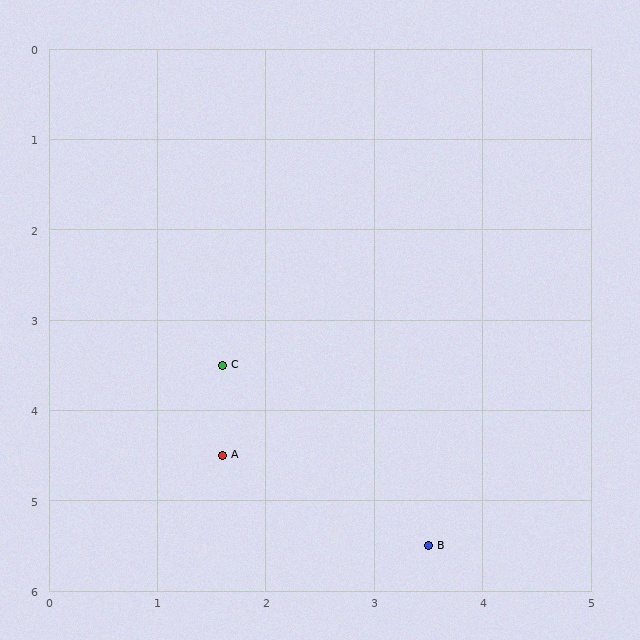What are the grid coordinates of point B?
Point B is at approximately (3.5, 5.5).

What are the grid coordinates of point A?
Point A is at approximately (1.6, 4.5).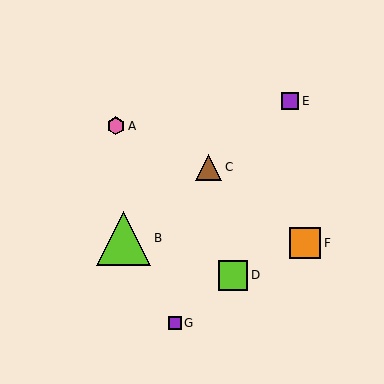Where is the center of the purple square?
The center of the purple square is at (175, 323).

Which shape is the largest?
The lime triangle (labeled B) is the largest.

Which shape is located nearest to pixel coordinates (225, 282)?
The lime square (labeled D) at (233, 275) is nearest to that location.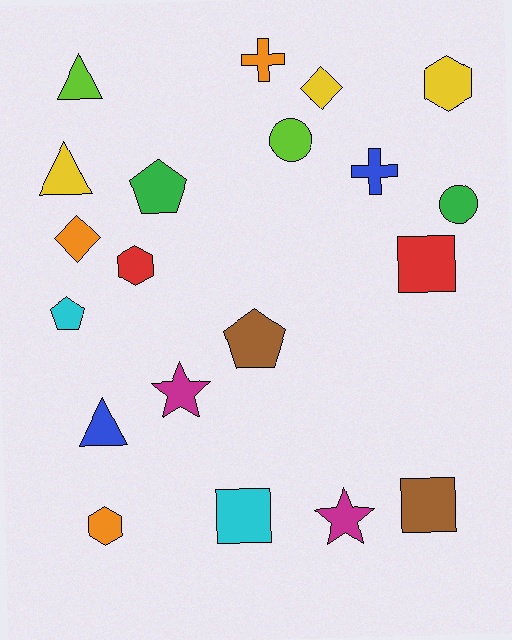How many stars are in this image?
There are 2 stars.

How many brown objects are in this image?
There are 2 brown objects.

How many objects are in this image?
There are 20 objects.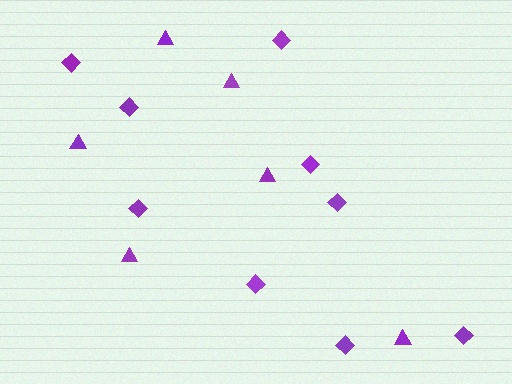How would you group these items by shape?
There are 2 groups: one group of triangles (6) and one group of diamonds (9).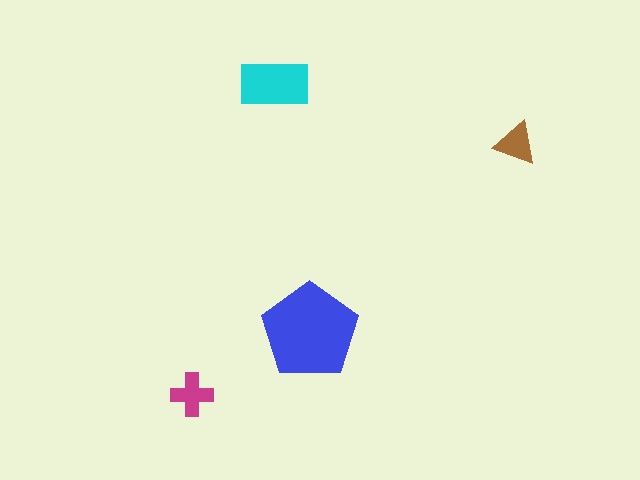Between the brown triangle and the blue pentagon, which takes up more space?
The blue pentagon.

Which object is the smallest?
The brown triangle.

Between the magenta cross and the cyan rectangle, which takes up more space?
The cyan rectangle.